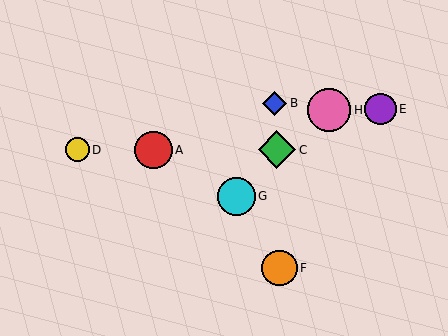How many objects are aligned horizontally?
3 objects (A, C, D) are aligned horizontally.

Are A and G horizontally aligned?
No, A is at y≈150 and G is at y≈196.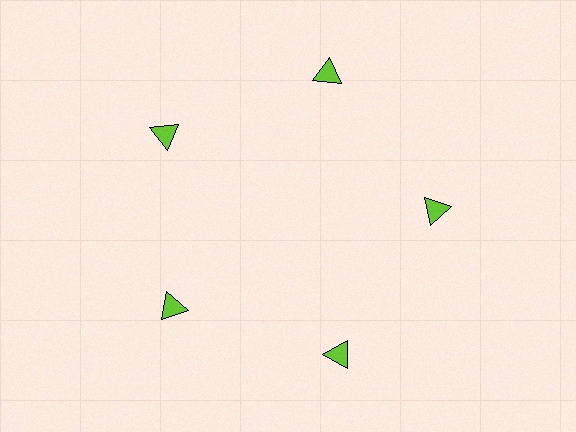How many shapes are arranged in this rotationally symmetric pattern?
There are 5 shapes, arranged in 5 groups of 1.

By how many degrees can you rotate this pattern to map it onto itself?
The pattern maps onto itself every 72 degrees of rotation.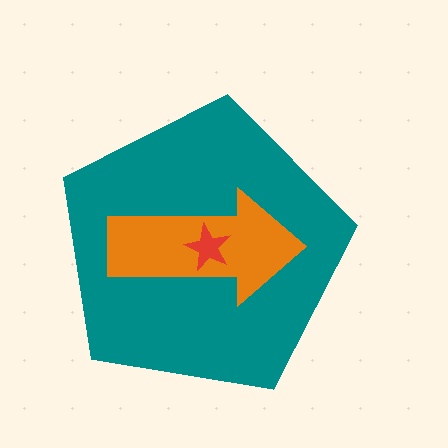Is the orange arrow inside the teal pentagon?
Yes.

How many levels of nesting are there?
3.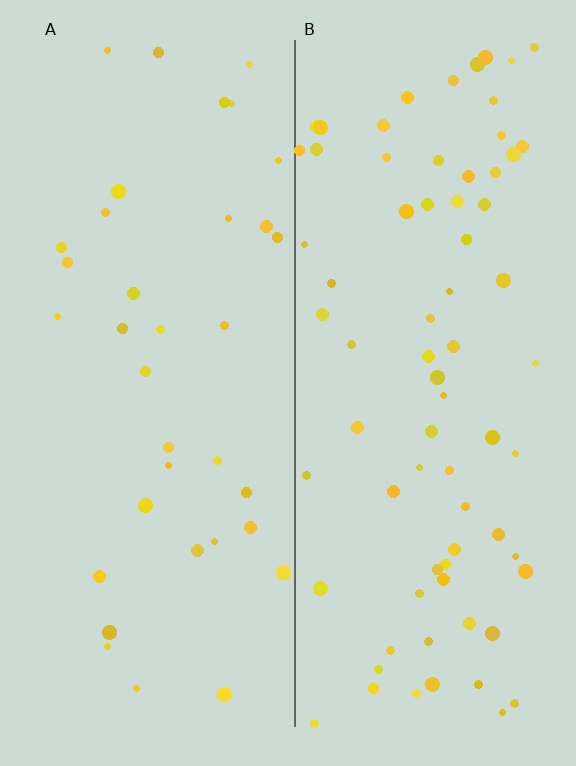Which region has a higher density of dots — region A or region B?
B (the right).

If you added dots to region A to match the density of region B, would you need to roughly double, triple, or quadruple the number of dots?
Approximately double.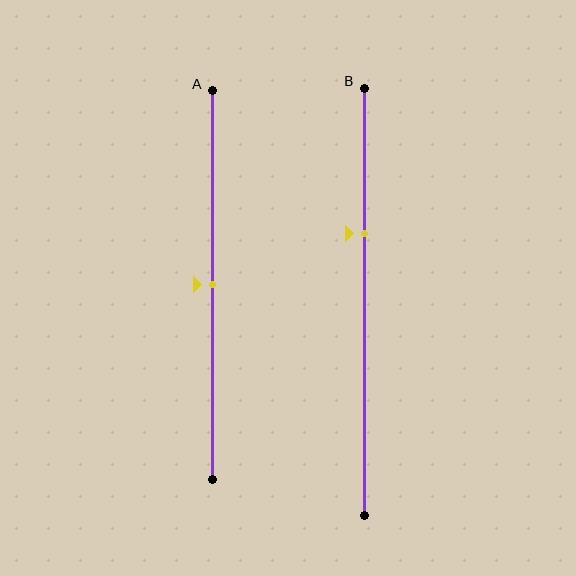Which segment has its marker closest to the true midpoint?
Segment A has its marker closest to the true midpoint.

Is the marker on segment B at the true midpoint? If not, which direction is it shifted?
No, the marker on segment B is shifted upward by about 16% of the segment length.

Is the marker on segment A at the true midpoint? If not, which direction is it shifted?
Yes, the marker on segment A is at the true midpoint.